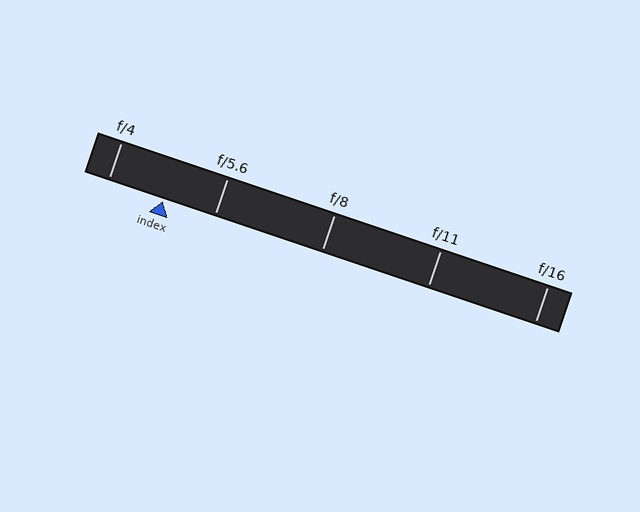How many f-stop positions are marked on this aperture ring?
There are 5 f-stop positions marked.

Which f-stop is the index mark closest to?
The index mark is closest to f/5.6.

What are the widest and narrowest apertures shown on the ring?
The widest aperture shown is f/4 and the narrowest is f/16.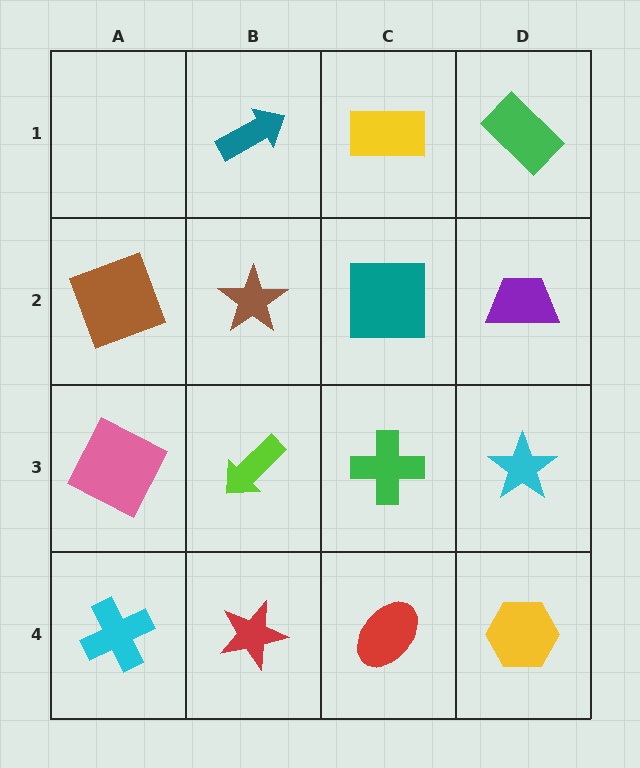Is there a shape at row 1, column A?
No, that cell is empty.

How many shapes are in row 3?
4 shapes.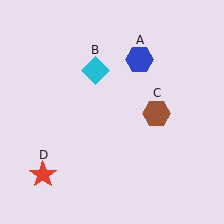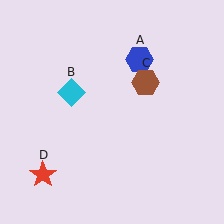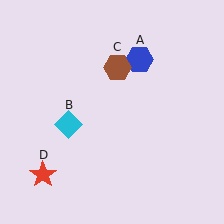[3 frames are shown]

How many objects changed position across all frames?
2 objects changed position: cyan diamond (object B), brown hexagon (object C).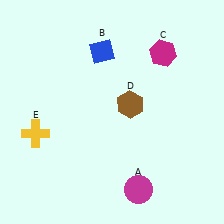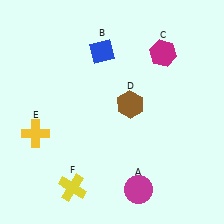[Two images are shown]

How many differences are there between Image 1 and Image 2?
There is 1 difference between the two images.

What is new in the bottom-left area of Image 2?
A yellow cross (F) was added in the bottom-left area of Image 2.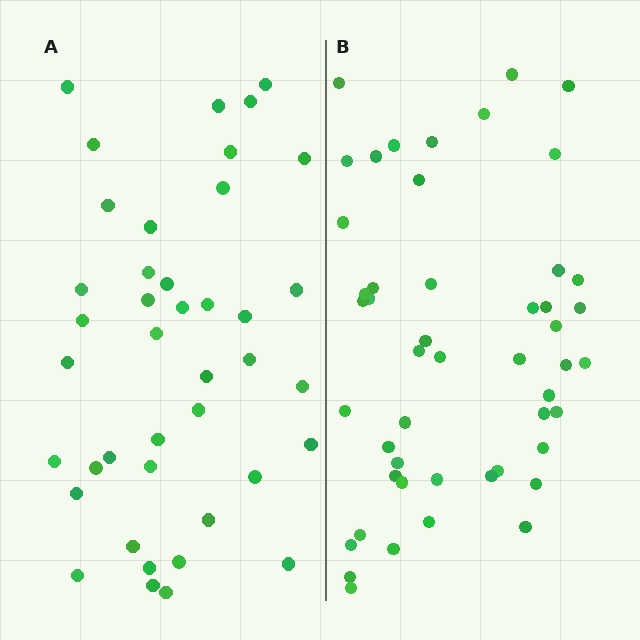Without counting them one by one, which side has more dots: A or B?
Region B (the right region) has more dots.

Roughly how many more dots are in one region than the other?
Region B has roughly 8 or so more dots than region A.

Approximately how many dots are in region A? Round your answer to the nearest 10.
About 40 dots. (The exact count is 41, which rounds to 40.)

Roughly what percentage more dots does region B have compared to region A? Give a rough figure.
About 20% more.